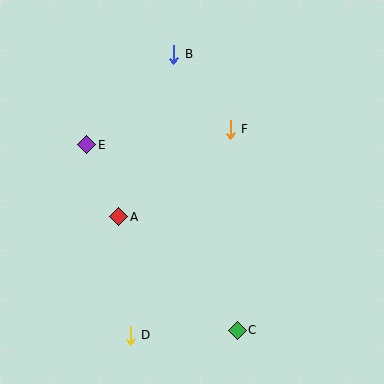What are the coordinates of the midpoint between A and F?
The midpoint between A and F is at (175, 173).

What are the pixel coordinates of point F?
Point F is at (230, 129).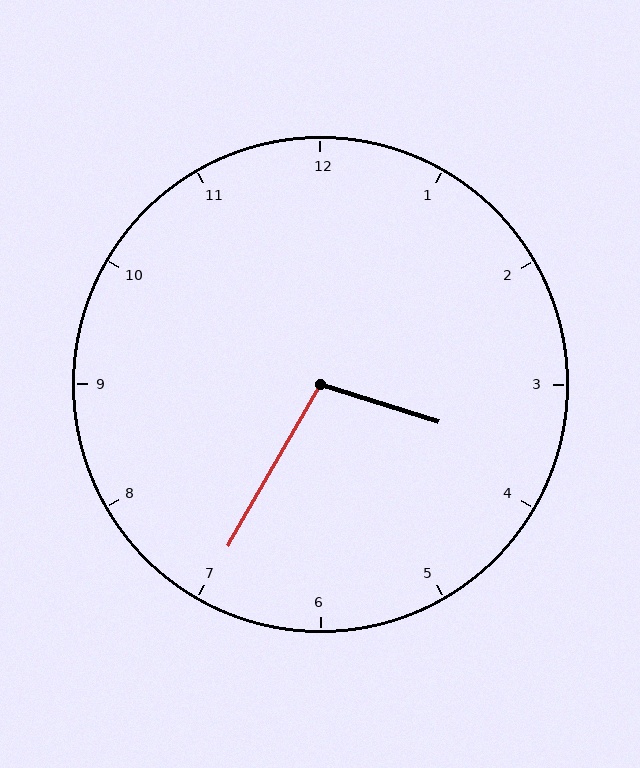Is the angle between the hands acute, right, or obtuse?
It is obtuse.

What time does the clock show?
3:35.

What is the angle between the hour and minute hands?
Approximately 102 degrees.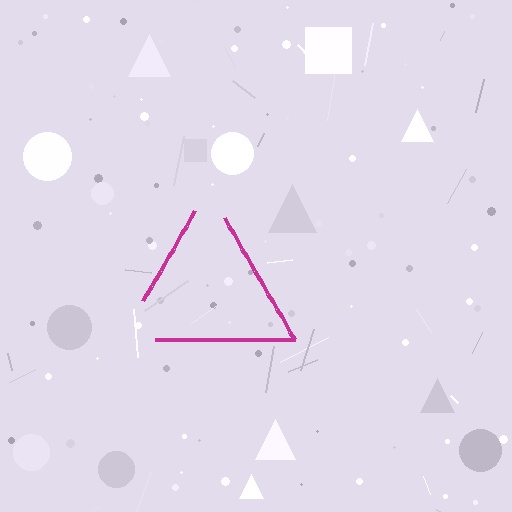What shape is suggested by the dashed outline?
The dashed outline suggests a triangle.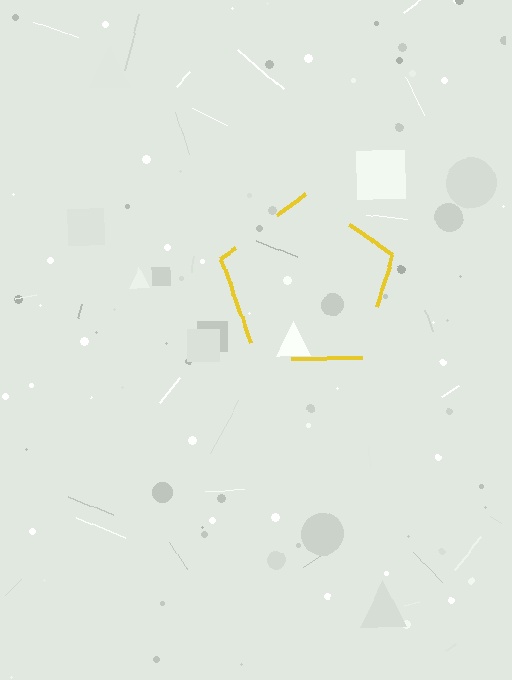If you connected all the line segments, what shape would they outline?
They would outline a pentagon.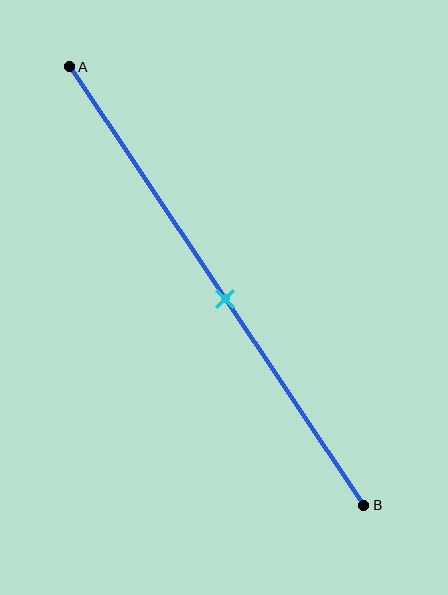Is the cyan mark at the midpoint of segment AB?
Yes, the mark is approximately at the midpoint.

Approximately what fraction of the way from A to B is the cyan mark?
The cyan mark is approximately 55% of the way from A to B.